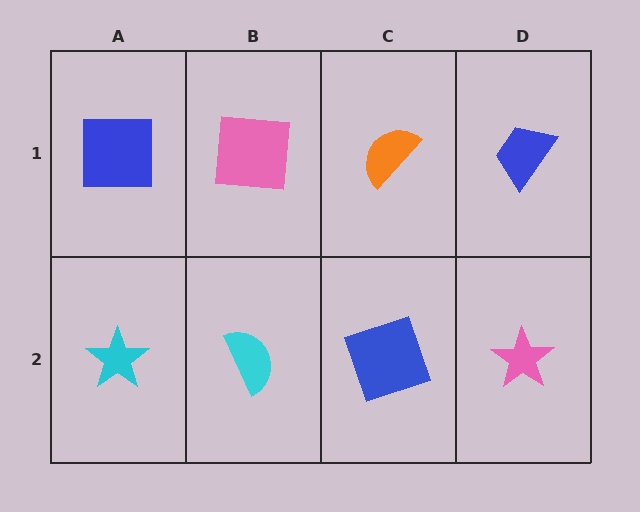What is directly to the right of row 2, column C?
A pink star.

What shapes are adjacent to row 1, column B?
A cyan semicircle (row 2, column B), a blue square (row 1, column A), an orange semicircle (row 1, column C).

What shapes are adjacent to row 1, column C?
A blue square (row 2, column C), a pink square (row 1, column B), a blue trapezoid (row 1, column D).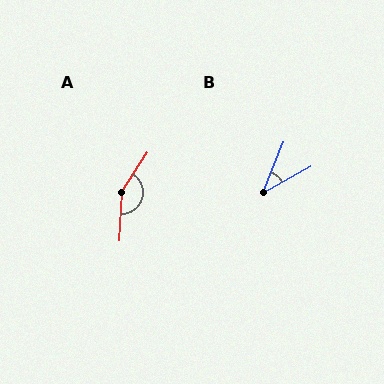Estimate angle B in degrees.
Approximately 39 degrees.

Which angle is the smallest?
B, at approximately 39 degrees.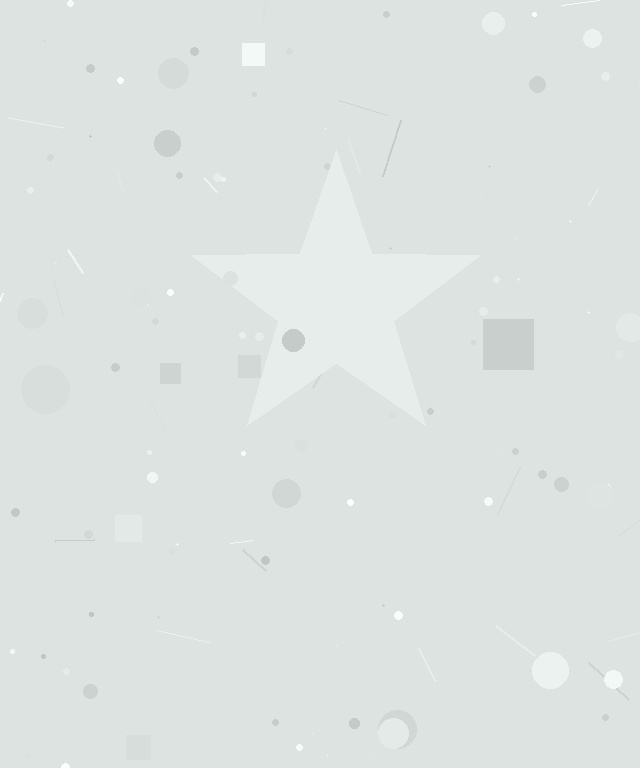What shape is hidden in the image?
A star is hidden in the image.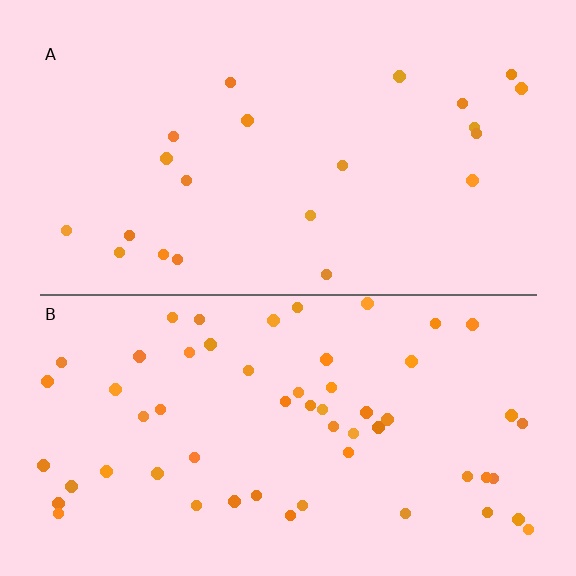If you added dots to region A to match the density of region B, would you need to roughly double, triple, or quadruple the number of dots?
Approximately triple.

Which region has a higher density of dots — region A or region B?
B (the bottom).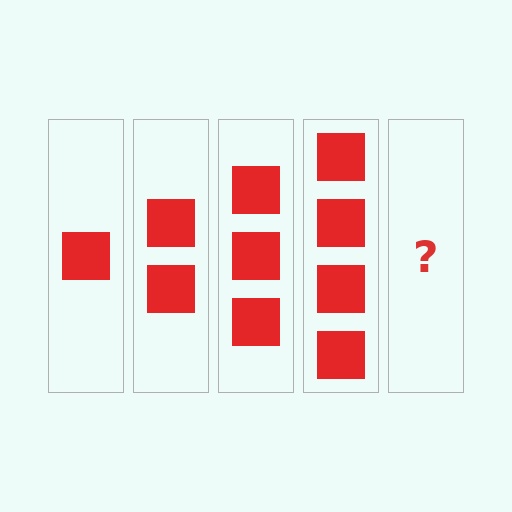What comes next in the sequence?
The next element should be 5 squares.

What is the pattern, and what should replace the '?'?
The pattern is that each step adds one more square. The '?' should be 5 squares.